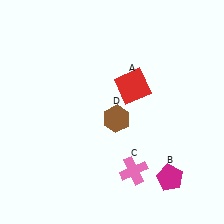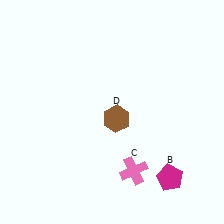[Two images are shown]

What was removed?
The red square (A) was removed in Image 2.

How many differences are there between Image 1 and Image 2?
There is 1 difference between the two images.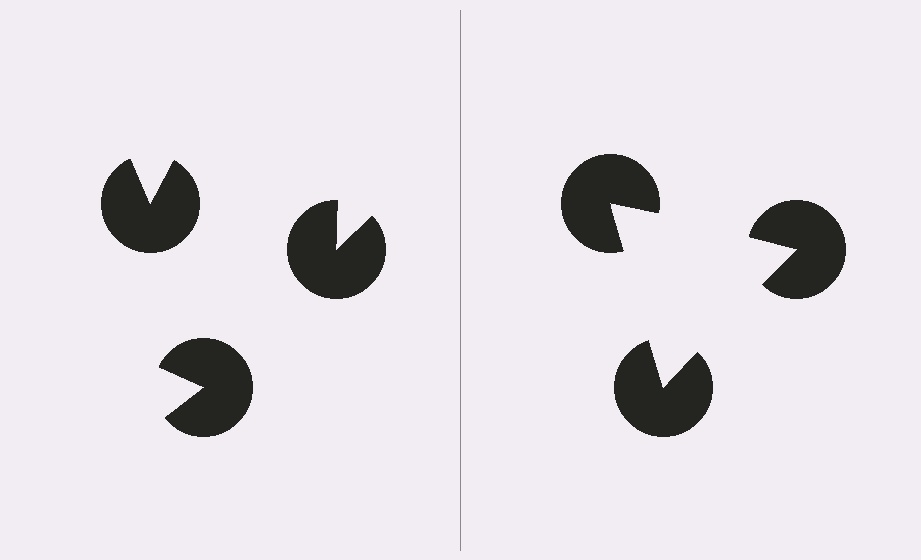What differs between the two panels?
The pac-man discs are positioned identically on both sides; only the wedge orientations differ. On the right they align to a triangle; on the left they are misaligned.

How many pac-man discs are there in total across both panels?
6 — 3 on each side.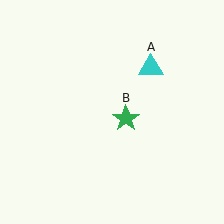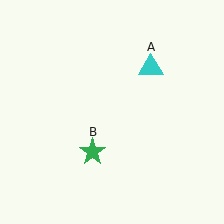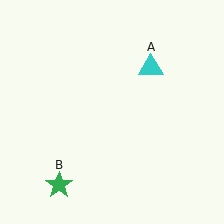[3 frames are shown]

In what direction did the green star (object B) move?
The green star (object B) moved down and to the left.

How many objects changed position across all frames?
1 object changed position: green star (object B).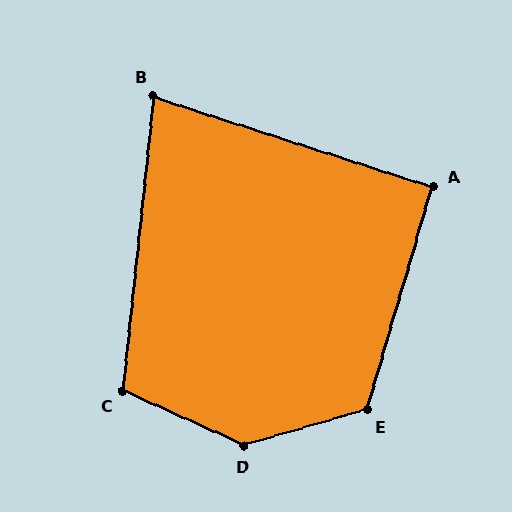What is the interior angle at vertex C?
Approximately 108 degrees (obtuse).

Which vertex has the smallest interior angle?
B, at approximately 78 degrees.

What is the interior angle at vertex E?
Approximately 122 degrees (obtuse).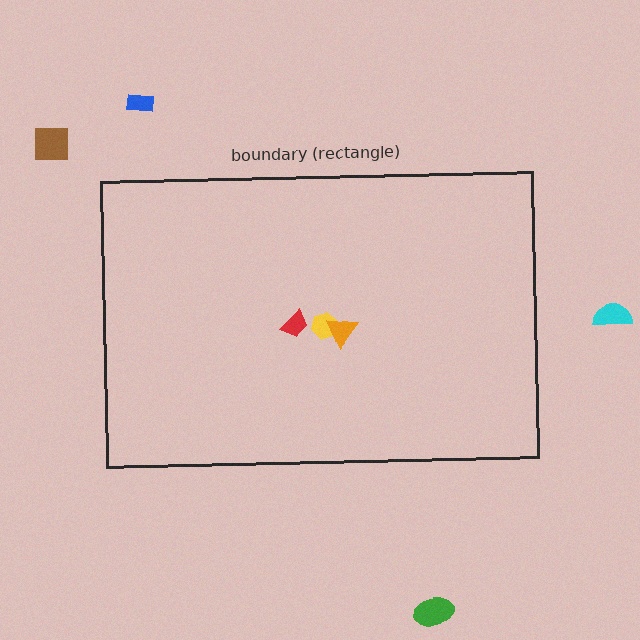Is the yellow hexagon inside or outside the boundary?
Inside.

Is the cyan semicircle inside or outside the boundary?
Outside.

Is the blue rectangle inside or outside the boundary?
Outside.